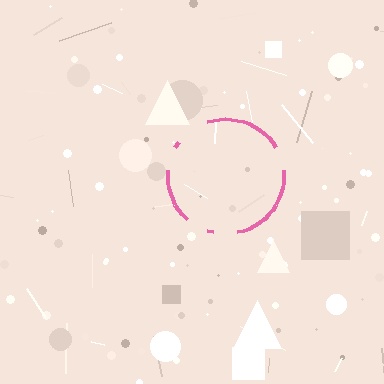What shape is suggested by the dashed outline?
The dashed outline suggests a circle.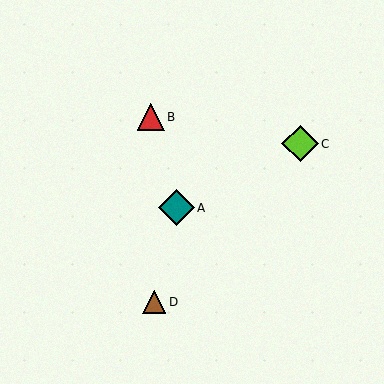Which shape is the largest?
The lime diamond (labeled C) is the largest.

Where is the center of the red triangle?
The center of the red triangle is at (151, 117).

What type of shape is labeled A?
Shape A is a teal diamond.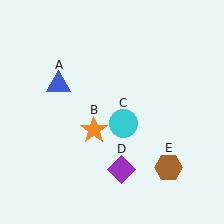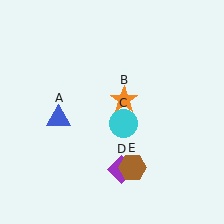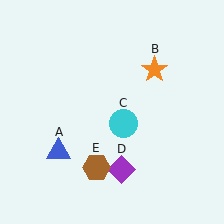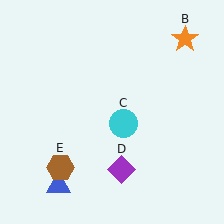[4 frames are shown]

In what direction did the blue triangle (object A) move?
The blue triangle (object A) moved down.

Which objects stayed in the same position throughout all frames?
Cyan circle (object C) and purple diamond (object D) remained stationary.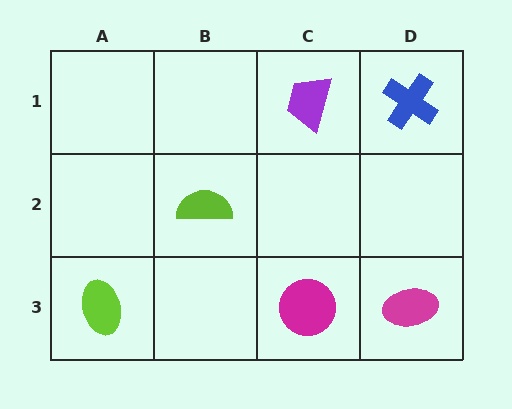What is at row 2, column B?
A lime semicircle.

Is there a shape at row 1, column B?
No, that cell is empty.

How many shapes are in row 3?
3 shapes.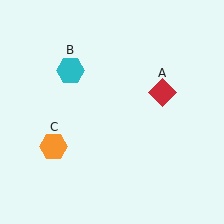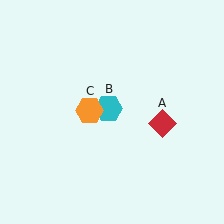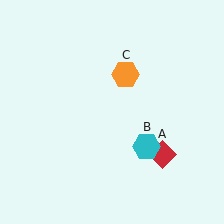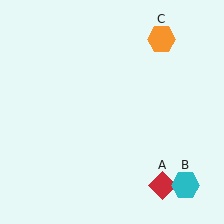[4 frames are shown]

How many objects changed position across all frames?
3 objects changed position: red diamond (object A), cyan hexagon (object B), orange hexagon (object C).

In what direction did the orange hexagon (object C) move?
The orange hexagon (object C) moved up and to the right.